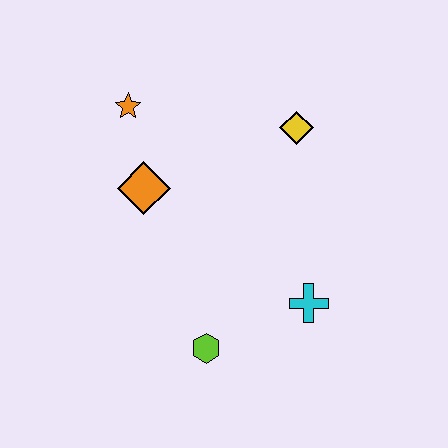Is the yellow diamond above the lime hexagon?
Yes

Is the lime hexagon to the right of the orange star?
Yes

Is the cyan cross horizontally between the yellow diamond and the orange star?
No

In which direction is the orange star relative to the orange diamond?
The orange star is above the orange diamond.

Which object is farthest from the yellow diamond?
The lime hexagon is farthest from the yellow diamond.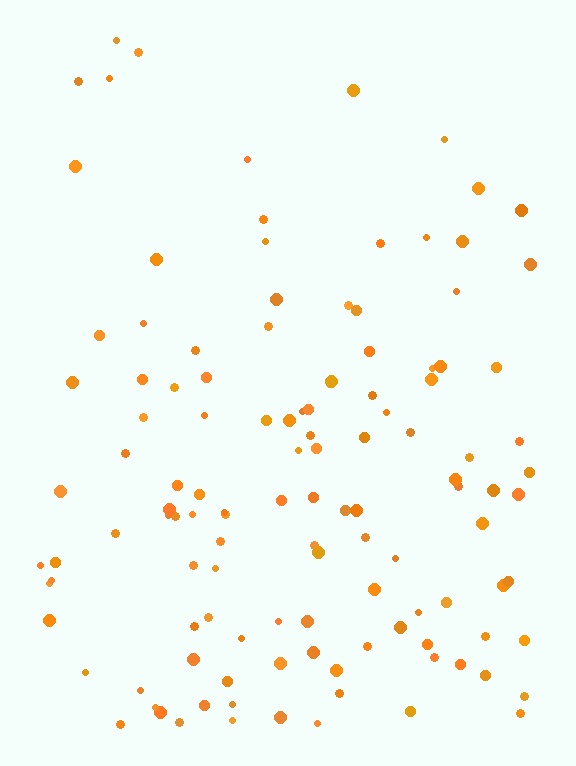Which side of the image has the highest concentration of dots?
The bottom.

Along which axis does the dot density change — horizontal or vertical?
Vertical.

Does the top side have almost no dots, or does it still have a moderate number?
Still a moderate number, just noticeably fewer than the bottom.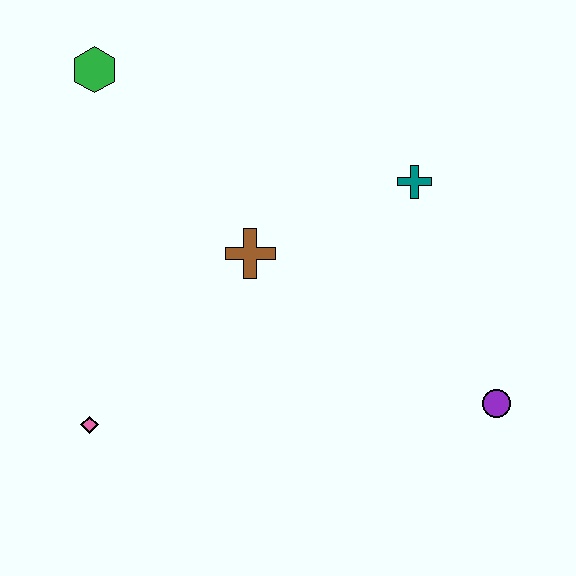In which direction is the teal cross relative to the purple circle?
The teal cross is above the purple circle.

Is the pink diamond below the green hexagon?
Yes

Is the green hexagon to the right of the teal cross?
No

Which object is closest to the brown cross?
The teal cross is closest to the brown cross.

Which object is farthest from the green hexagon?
The purple circle is farthest from the green hexagon.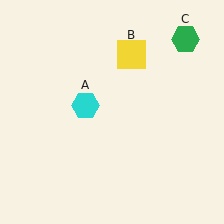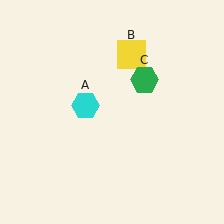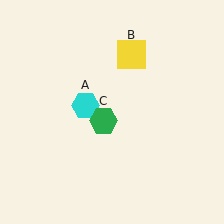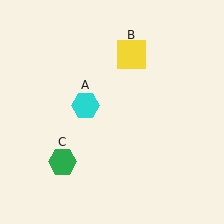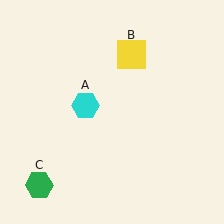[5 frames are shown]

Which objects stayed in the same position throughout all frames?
Cyan hexagon (object A) and yellow square (object B) remained stationary.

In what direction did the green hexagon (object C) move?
The green hexagon (object C) moved down and to the left.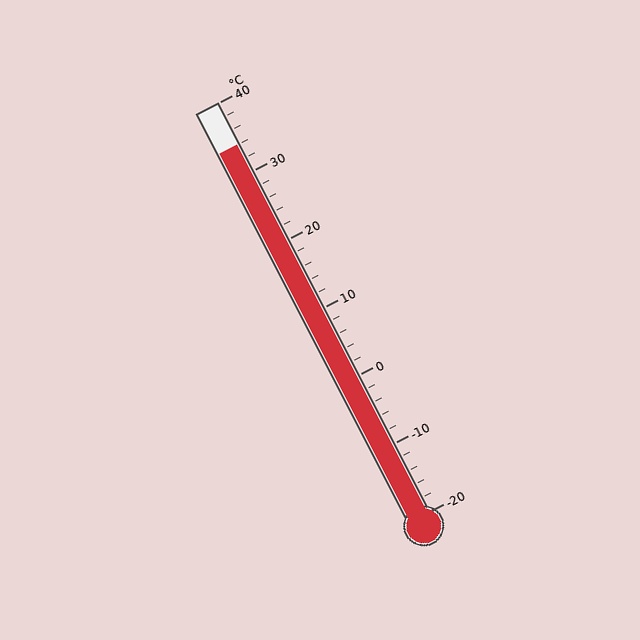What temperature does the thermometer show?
The thermometer shows approximately 34°C.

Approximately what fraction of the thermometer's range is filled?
The thermometer is filled to approximately 90% of its range.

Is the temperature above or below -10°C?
The temperature is above -10°C.